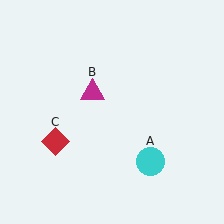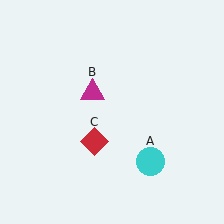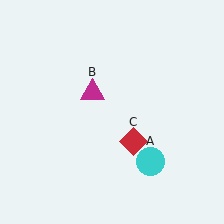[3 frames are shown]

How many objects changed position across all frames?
1 object changed position: red diamond (object C).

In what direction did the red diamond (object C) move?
The red diamond (object C) moved right.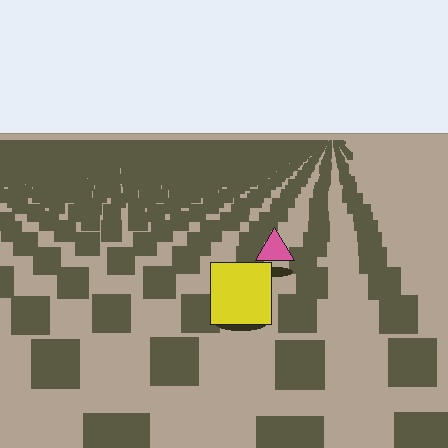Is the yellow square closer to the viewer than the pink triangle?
Yes. The yellow square is closer — you can tell from the texture gradient: the ground texture is coarser near it.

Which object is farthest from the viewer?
The pink triangle is farthest from the viewer. It appears smaller and the ground texture around it is denser.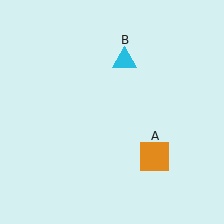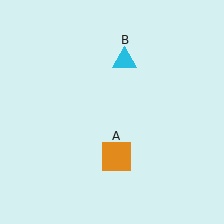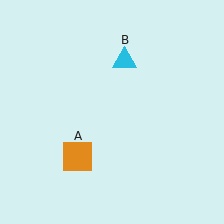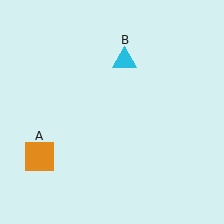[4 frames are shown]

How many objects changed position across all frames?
1 object changed position: orange square (object A).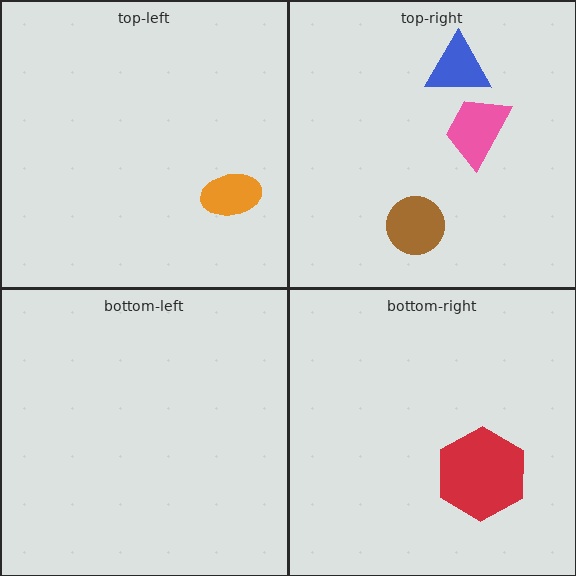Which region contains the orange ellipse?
The top-left region.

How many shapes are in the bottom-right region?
1.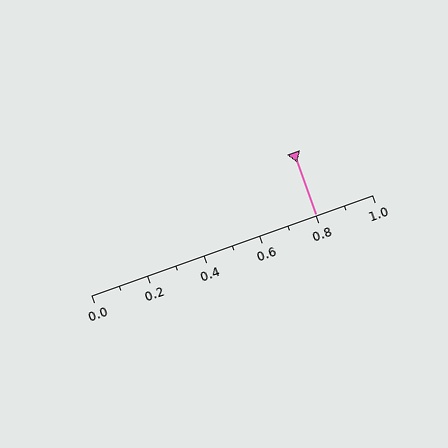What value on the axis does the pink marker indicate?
The marker indicates approximately 0.8.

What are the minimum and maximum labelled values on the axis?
The axis runs from 0.0 to 1.0.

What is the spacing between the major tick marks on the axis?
The major ticks are spaced 0.2 apart.